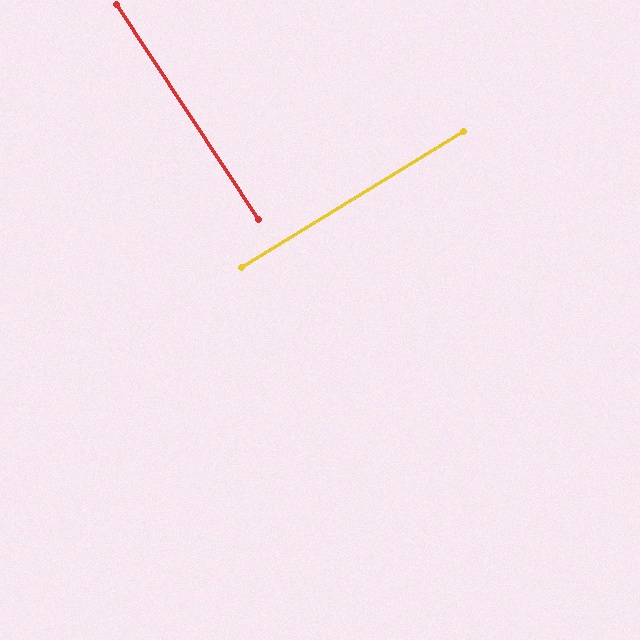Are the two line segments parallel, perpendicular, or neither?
Perpendicular — they meet at approximately 88°.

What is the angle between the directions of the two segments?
Approximately 88 degrees.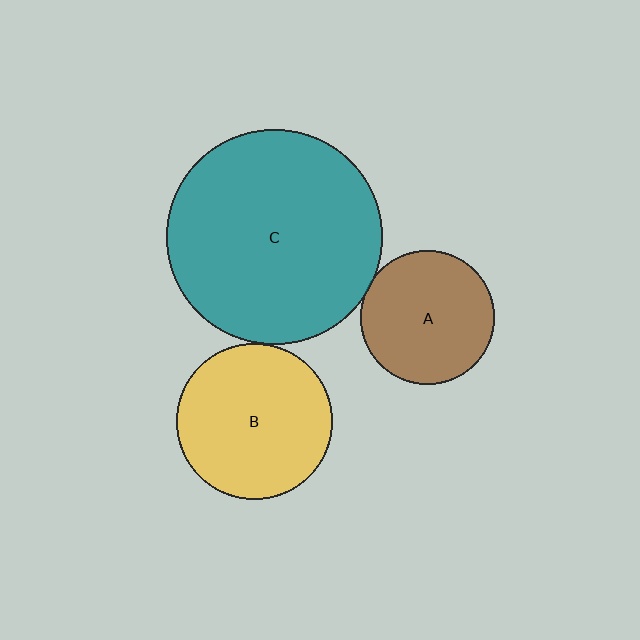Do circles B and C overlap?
Yes.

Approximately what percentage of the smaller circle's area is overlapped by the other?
Approximately 5%.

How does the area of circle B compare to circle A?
Approximately 1.4 times.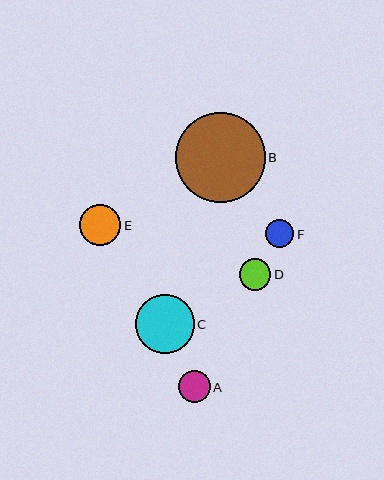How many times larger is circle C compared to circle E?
Circle C is approximately 1.4 times the size of circle E.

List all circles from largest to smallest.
From largest to smallest: B, C, E, A, D, F.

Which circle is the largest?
Circle B is the largest with a size of approximately 89 pixels.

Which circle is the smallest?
Circle F is the smallest with a size of approximately 28 pixels.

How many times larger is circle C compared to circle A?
Circle C is approximately 1.9 times the size of circle A.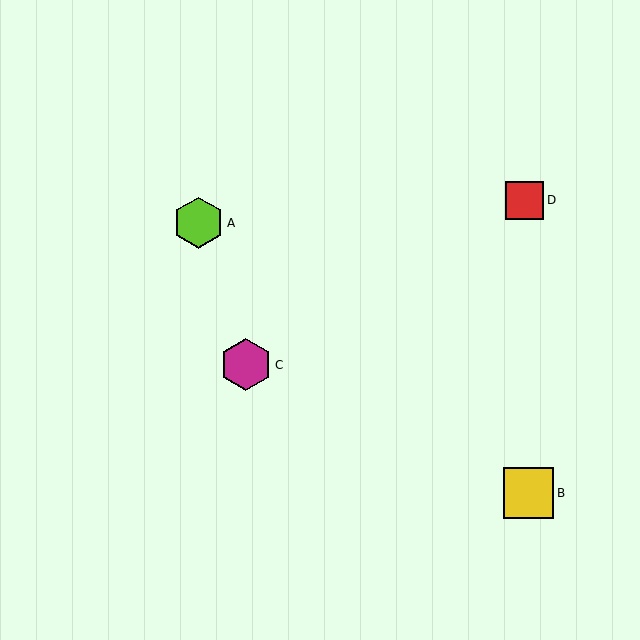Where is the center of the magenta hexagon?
The center of the magenta hexagon is at (246, 365).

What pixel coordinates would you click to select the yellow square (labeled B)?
Click at (529, 493) to select the yellow square B.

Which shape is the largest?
The magenta hexagon (labeled C) is the largest.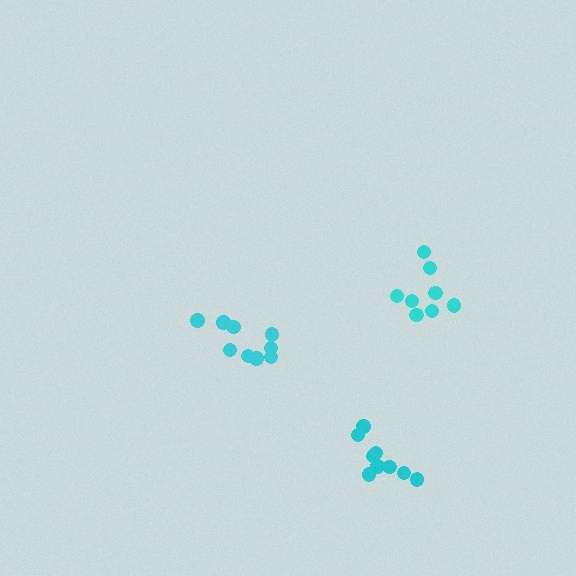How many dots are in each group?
Group 1: 8 dots, Group 2: 9 dots, Group 3: 9 dots (26 total).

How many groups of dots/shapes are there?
There are 3 groups.